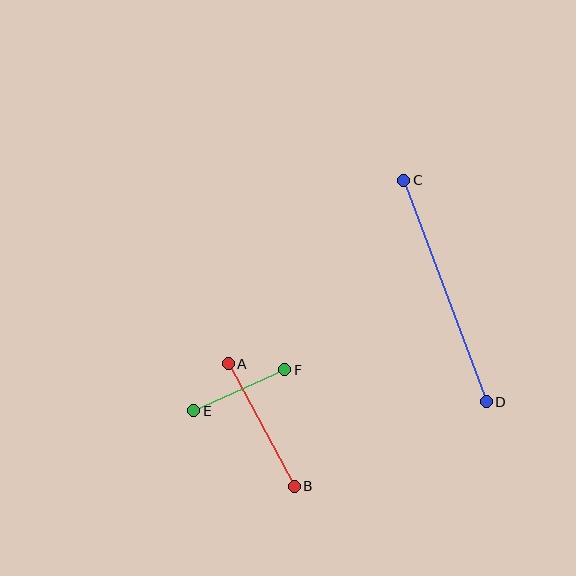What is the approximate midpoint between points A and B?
The midpoint is at approximately (261, 425) pixels.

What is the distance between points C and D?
The distance is approximately 237 pixels.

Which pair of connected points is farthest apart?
Points C and D are farthest apart.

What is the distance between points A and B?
The distance is approximately 139 pixels.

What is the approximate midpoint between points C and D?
The midpoint is at approximately (445, 291) pixels.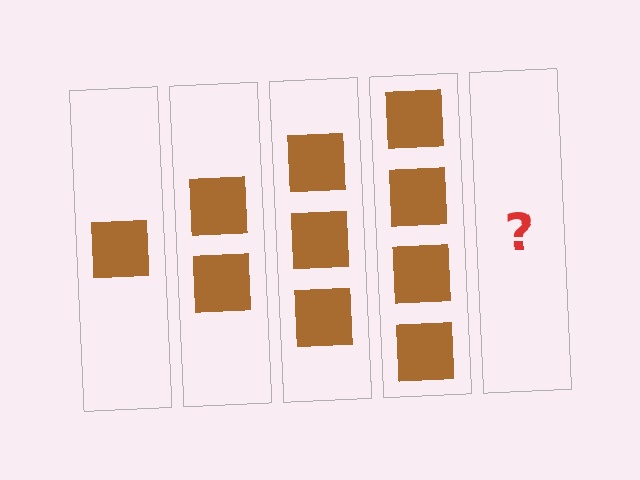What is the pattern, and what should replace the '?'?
The pattern is that each step adds one more square. The '?' should be 5 squares.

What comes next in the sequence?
The next element should be 5 squares.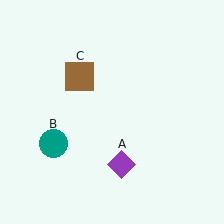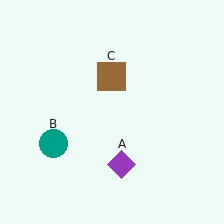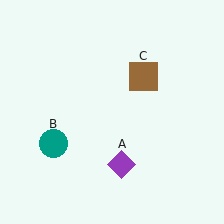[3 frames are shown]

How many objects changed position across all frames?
1 object changed position: brown square (object C).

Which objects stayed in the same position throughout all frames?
Purple diamond (object A) and teal circle (object B) remained stationary.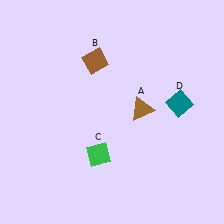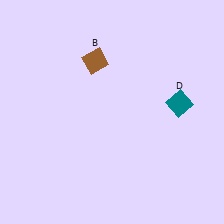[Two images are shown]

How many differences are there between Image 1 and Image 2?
There are 2 differences between the two images.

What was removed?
The brown triangle (A), the green diamond (C) were removed in Image 2.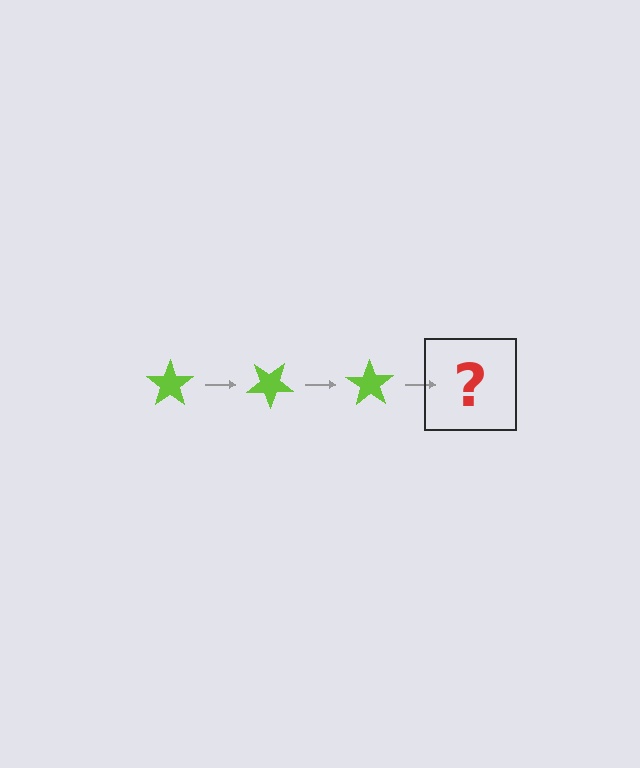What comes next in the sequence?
The next element should be a lime star rotated 105 degrees.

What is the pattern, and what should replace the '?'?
The pattern is that the star rotates 35 degrees each step. The '?' should be a lime star rotated 105 degrees.